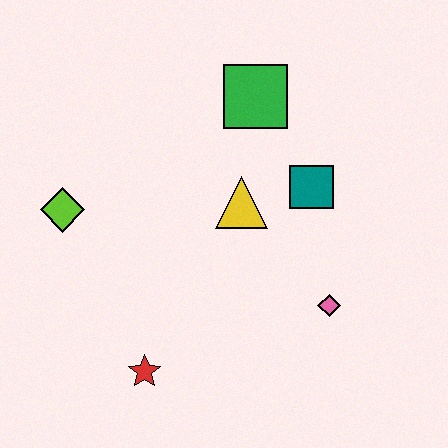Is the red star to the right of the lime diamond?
Yes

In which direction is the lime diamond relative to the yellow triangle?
The lime diamond is to the left of the yellow triangle.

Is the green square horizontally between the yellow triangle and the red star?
No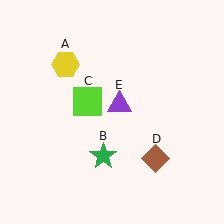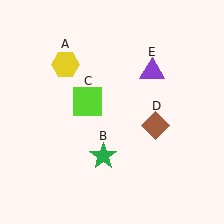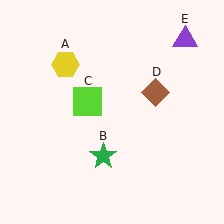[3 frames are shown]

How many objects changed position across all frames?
2 objects changed position: brown diamond (object D), purple triangle (object E).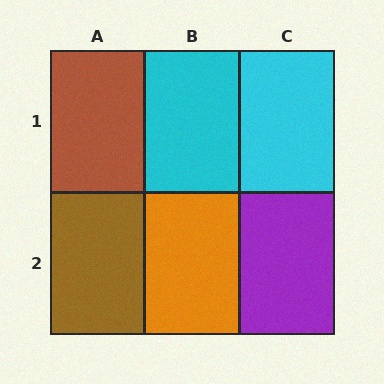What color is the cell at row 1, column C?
Cyan.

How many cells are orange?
1 cell is orange.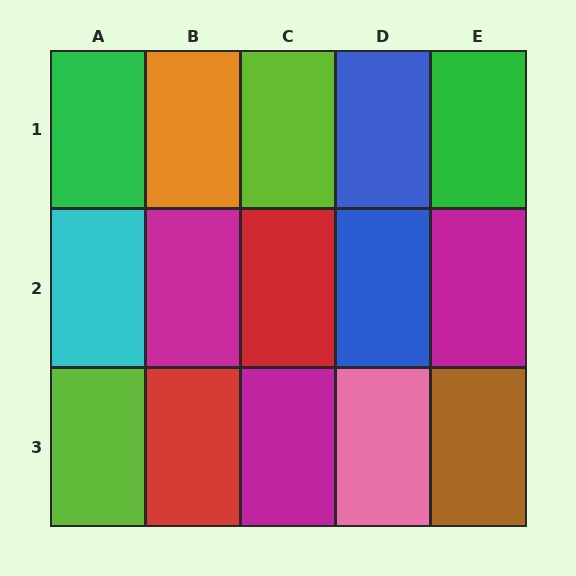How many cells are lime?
2 cells are lime.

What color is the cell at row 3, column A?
Lime.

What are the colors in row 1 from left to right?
Green, orange, lime, blue, green.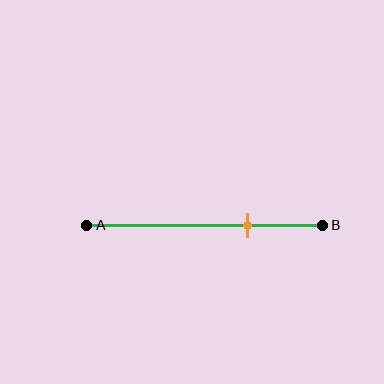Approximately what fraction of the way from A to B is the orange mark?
The orange mark is approximately 70% of the way from A to B.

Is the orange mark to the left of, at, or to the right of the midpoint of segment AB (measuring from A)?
The orange mark is to the right of the midpoint of segment AB.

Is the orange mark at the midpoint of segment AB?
No, the mark is at about 70% from A, not at the 50% midpoint.